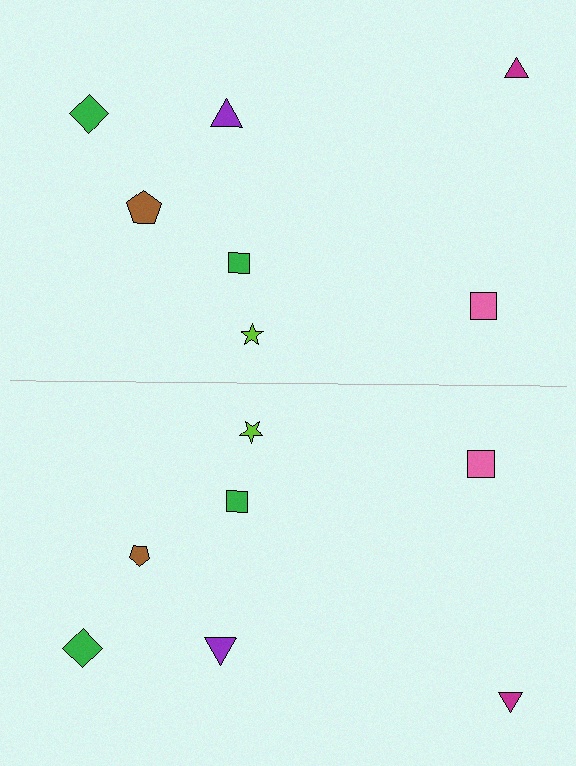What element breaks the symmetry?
The brown pentagon on the bottom side has a different size than its mirror counterpart.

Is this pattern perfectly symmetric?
No, the pattern is not perfectly symmetric. The brown pentagon on the bottom side has a different size than its mirror counterpart.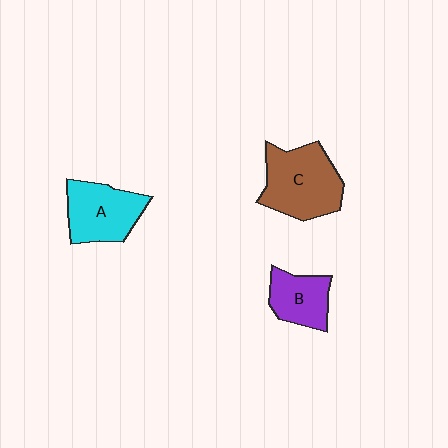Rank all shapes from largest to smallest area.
From largest to smallest: C (brown), A (cyan), B (purple).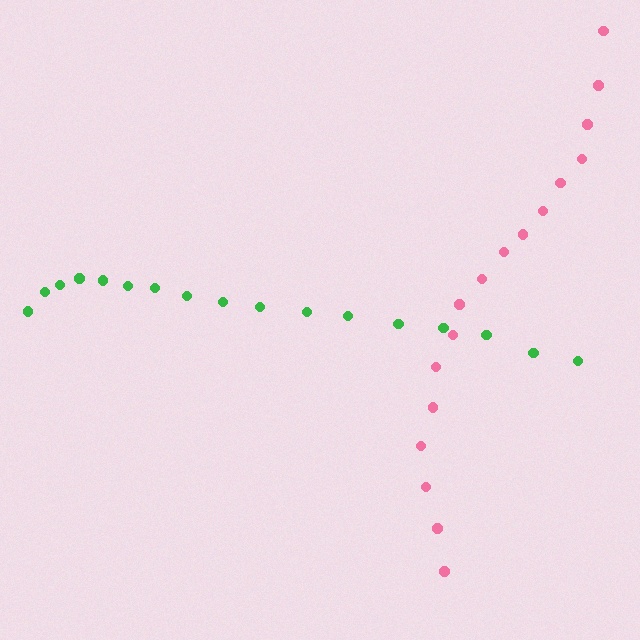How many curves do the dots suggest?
There are 2 distinct paths.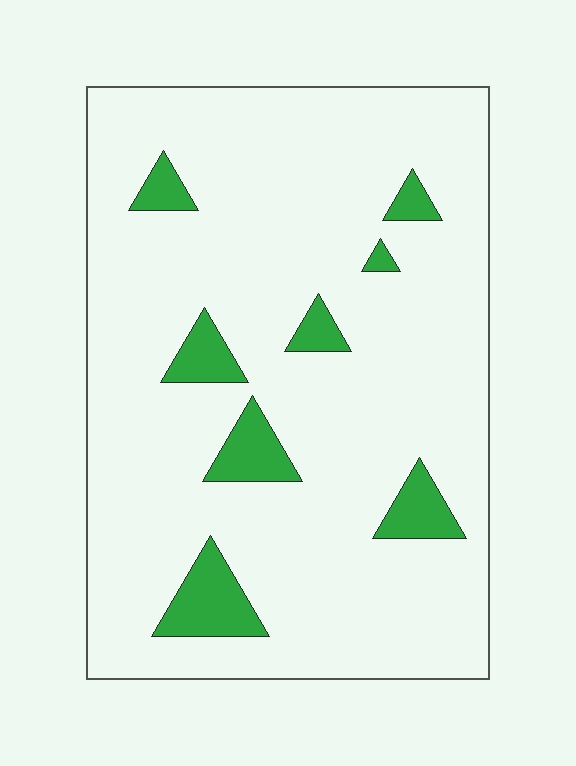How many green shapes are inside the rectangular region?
8.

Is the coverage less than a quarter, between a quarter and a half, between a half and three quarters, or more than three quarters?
Less than a quarter.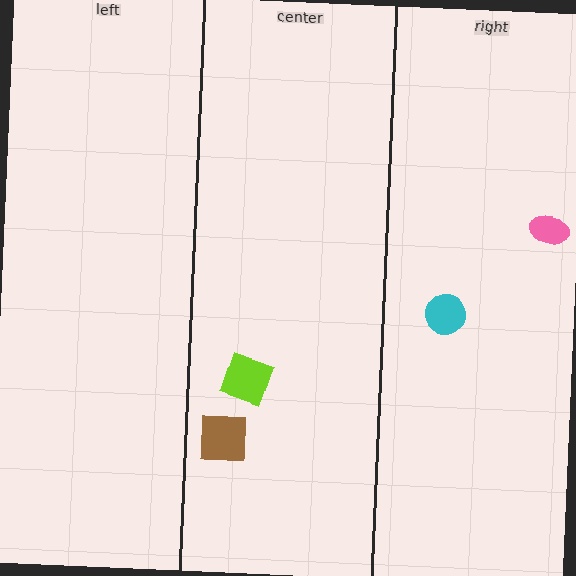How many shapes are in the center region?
2.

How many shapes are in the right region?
2.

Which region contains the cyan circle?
The right region.